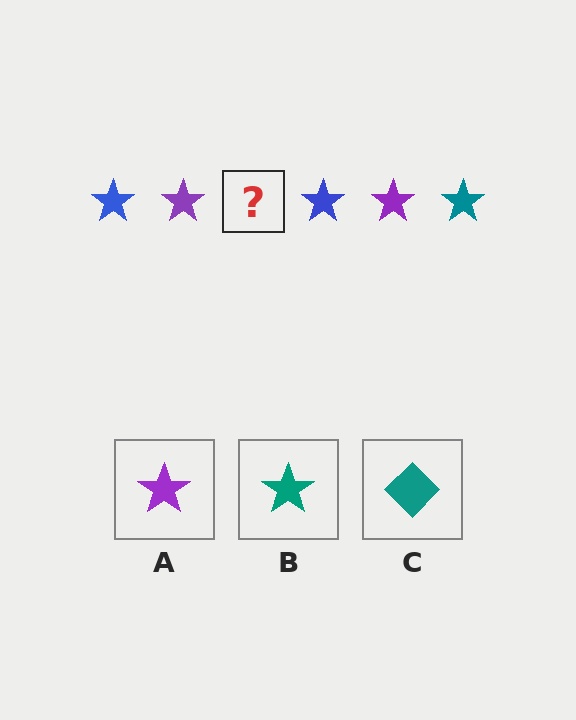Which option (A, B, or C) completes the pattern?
B.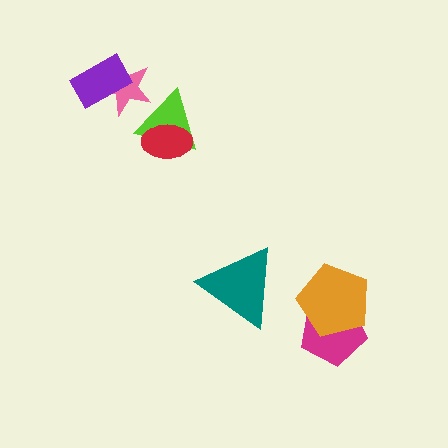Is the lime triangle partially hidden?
Yes, it is partially covered by another shape.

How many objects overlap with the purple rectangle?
1 object overlaps with the purple rectangle.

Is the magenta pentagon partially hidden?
Yes, it is partially covered by another shape.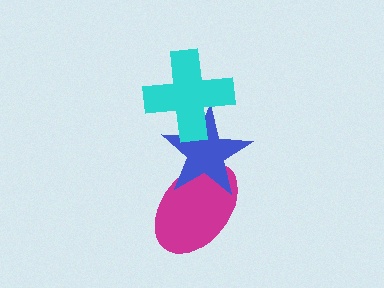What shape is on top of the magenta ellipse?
The blue star is on top of the magenta ellipse.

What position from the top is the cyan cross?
The cyan cross is 1st from the top.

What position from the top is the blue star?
The blue star is 2nd from the top.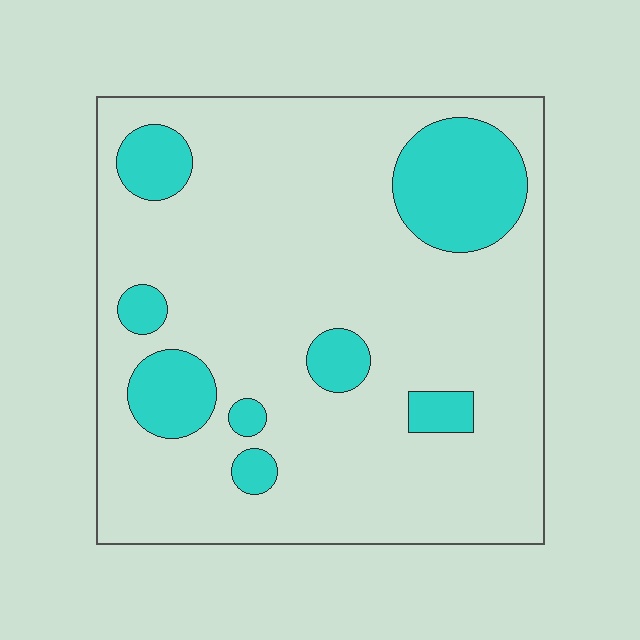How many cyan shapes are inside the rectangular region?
8.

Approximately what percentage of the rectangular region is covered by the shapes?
Approximately 20%.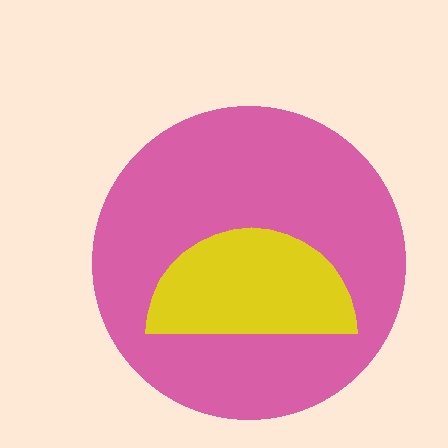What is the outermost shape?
The pink circle.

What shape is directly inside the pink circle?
The yellow semicircle.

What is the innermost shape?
The yellow semicircle.